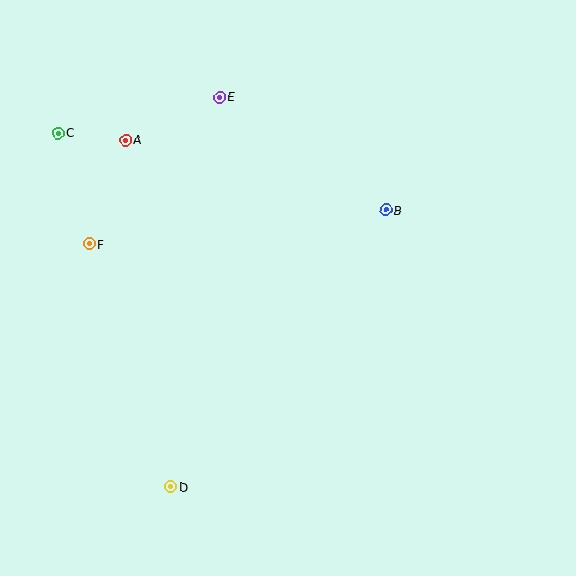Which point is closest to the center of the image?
Point B at (386, 210) is closest to the center.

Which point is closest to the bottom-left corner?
Point D is closest to the bottom-left corner.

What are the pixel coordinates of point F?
Point F is at (89, 244).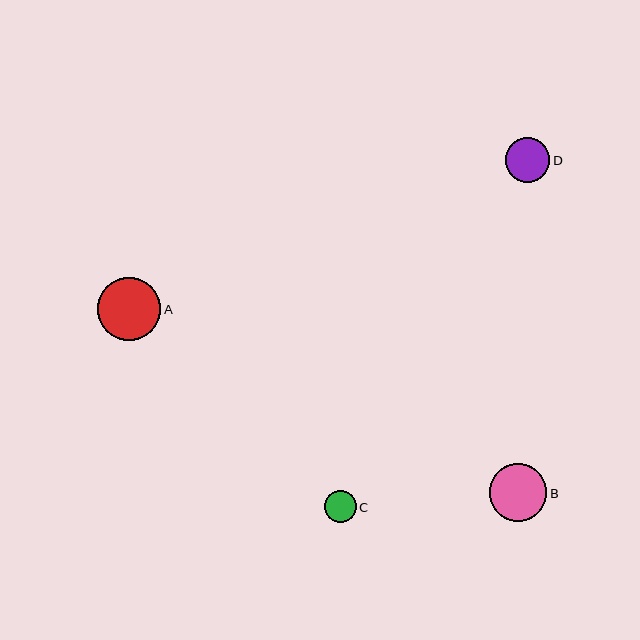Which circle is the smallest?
Circle C is the smallest with a size of approximately 32 pixels.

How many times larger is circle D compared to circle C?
Circle D is approximately 1.4 times the size of circle C.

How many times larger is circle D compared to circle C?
Circle D is approximately 1.4 times the size of circle C.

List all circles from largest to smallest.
From largest to smallest: A, B, D, C.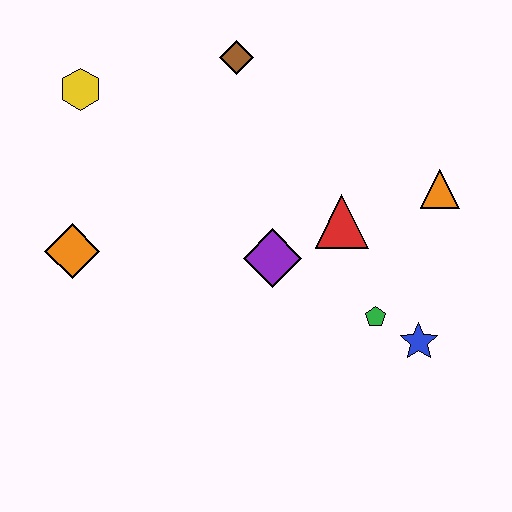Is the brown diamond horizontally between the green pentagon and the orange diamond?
Yes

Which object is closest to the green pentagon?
The blue star is closest to the green pentagon.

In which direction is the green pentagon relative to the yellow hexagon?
The green pentagon is to the right of the yellow hexagon.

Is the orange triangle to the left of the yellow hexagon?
No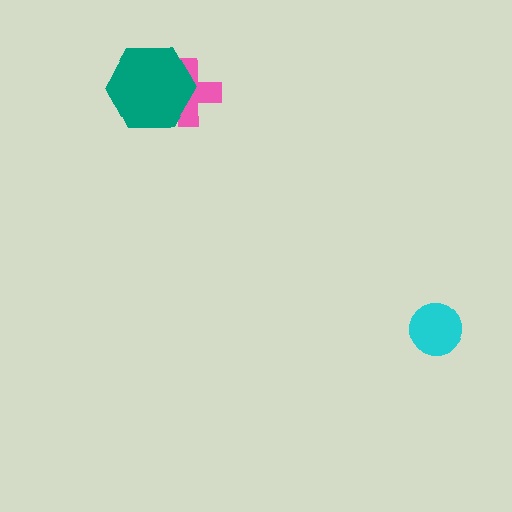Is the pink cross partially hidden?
Yes, it is partially covered by another shape.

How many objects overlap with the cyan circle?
0 objects overlap with the cyan circle.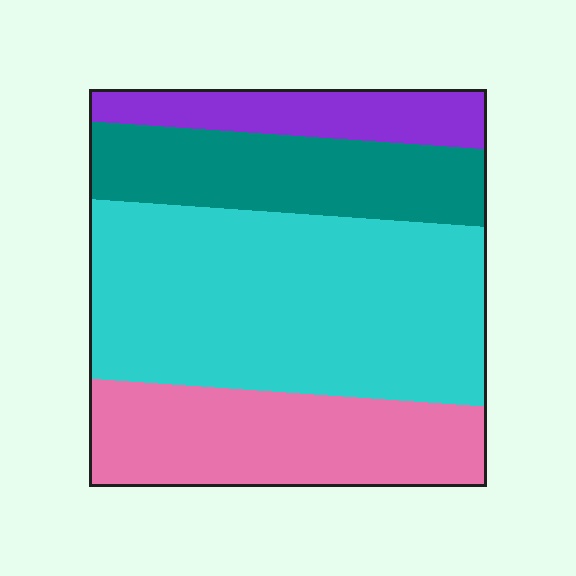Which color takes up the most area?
Cyan, at roughly 45%.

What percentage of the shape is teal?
Teal takes up less than a quarter of the shape.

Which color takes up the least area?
Purple, at roughly 10%.